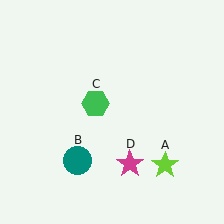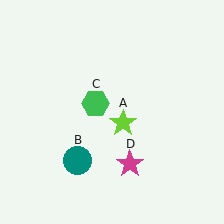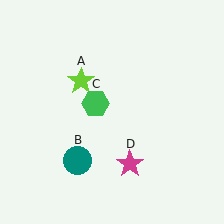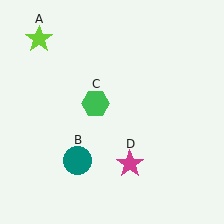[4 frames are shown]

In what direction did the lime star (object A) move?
The lime star (object A) moved up and to the left.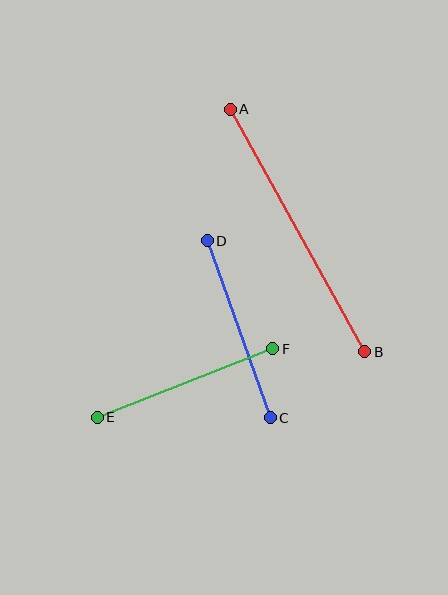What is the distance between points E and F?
The distance is approximately 188 pixels.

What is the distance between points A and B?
The distance is approximately 277 pixels.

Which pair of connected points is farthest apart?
Points A and B are farthest apart.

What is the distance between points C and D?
The distance is approximately 188 pixels.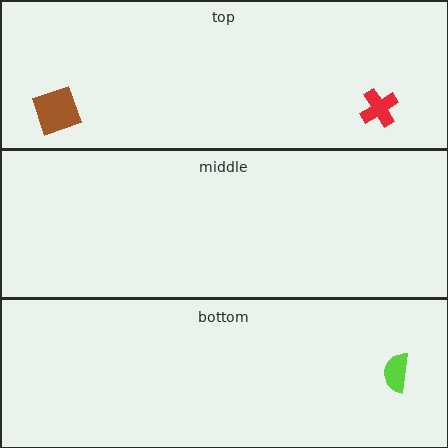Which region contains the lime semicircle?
The bottom region.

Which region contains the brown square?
The top region.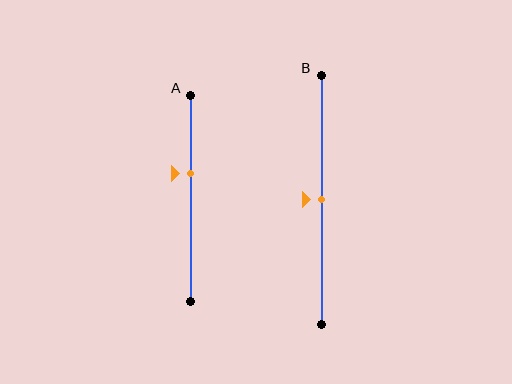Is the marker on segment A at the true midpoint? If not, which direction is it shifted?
No, the marker on segment A is shifted upward by about 12% of the segment length.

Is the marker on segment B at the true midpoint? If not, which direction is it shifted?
Yes, the marker on segment B is at the true midpoint.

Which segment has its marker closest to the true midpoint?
Segment B has its marker closest to the true midpoint.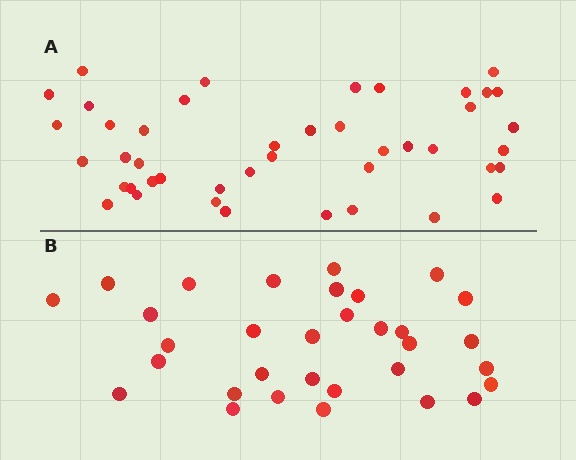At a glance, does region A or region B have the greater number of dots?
Region A (the top region) has more dots.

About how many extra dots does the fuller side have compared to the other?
Region A has roughly 12 or so more dots than region B.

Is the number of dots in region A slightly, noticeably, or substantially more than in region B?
Region A has noticeably more, but not dramatically so. The ratio is roughly 1.4 to 1.